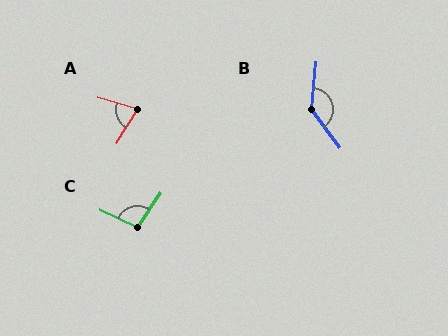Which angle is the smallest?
A, at approximately 74 degrees.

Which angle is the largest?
B, at approximately 139 degrees.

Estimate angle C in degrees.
Approximately 99 degrees.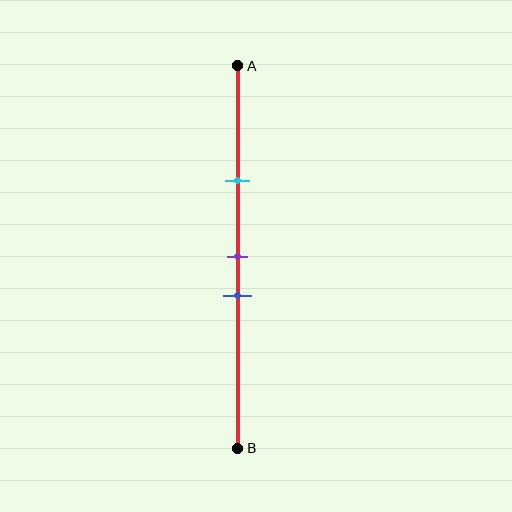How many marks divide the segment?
There are 3 marks dividing the segment.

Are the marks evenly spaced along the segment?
No, the marks are not evenly spaced.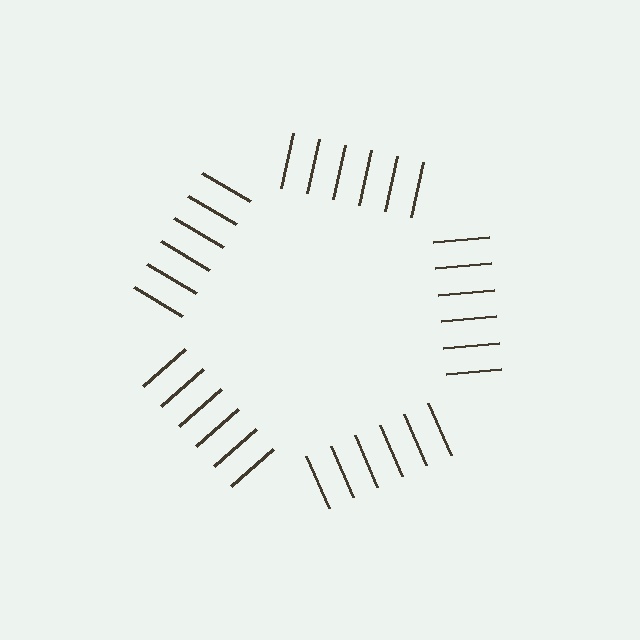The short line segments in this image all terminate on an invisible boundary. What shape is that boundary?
An illusory pentagon — the line segments terminate on its edges but no continuous stroke is drawn.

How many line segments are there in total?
30 — 6 along each of the 5 edges.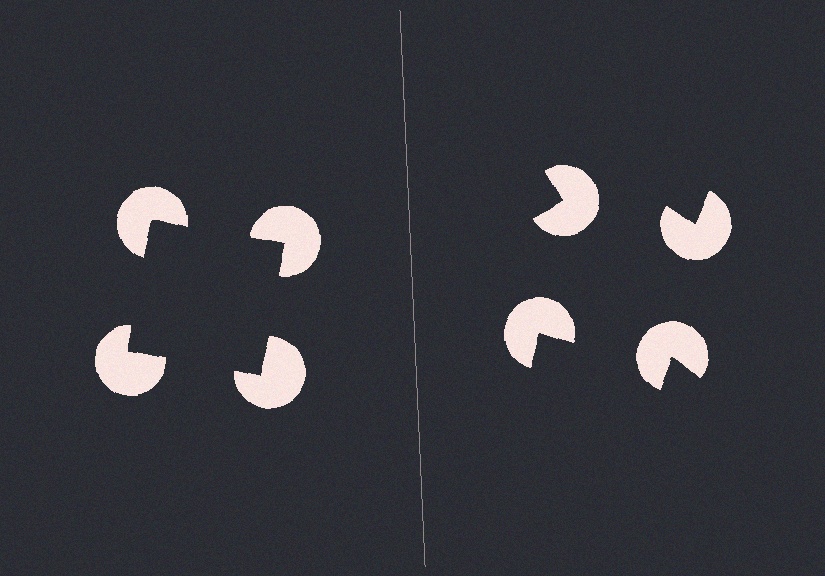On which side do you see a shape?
An illusory square appears on the left side. On the right side the wedge cuts are rotated, so no coherent shape forms.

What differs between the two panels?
The pac-man discs are positioned identically on both sides; only the wedge orientations differ. On the left they align to a square; on the right they are misaligned.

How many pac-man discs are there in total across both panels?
8 — 4 on each side.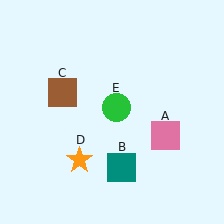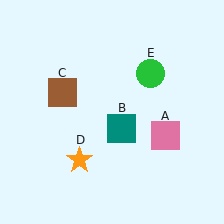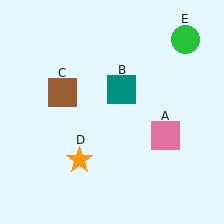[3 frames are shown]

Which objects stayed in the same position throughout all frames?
Pink square (object A) and brown square (object C) and orange star (object D) remained stationary.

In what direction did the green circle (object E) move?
The green circle (object E) moved up and to the right.